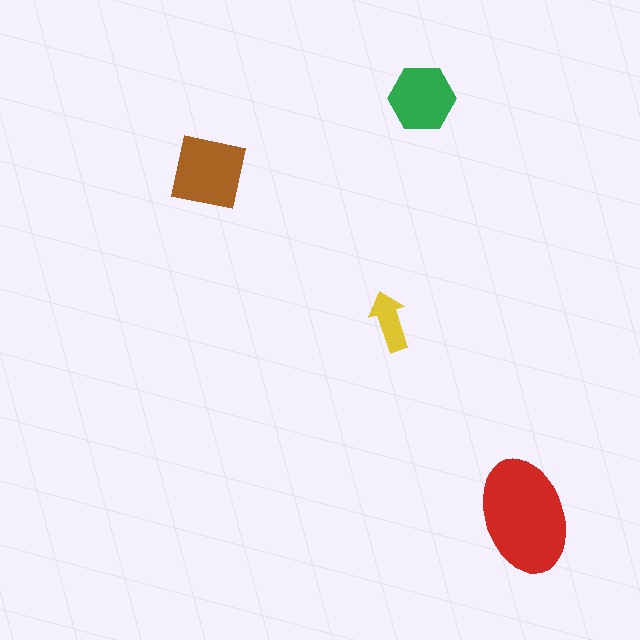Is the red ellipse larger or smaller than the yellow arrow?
Larger.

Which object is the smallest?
The yellow arrow.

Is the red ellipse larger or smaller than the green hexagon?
Larger.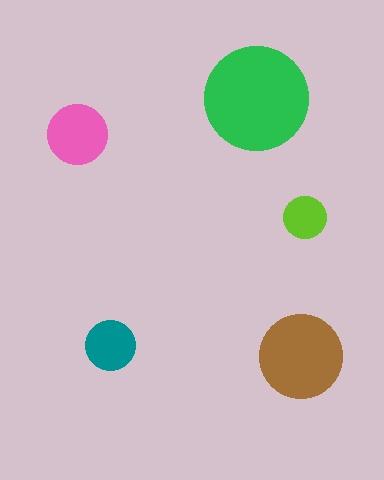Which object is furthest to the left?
The pink circle is leftmost.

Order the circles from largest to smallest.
the green one, the brown one, the pink one, the teal one, the lime one.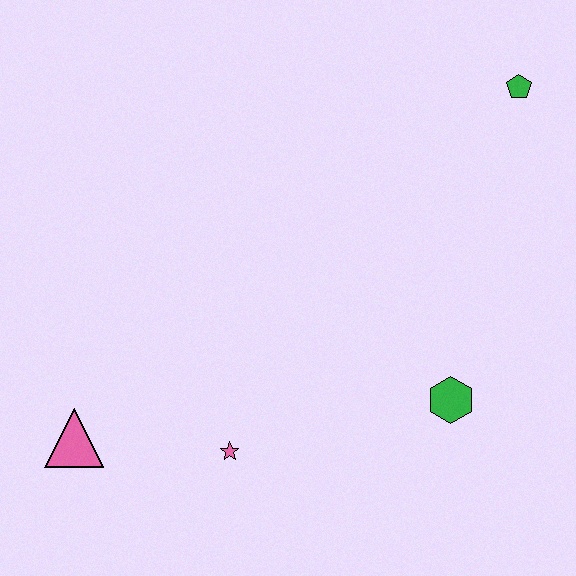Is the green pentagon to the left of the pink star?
No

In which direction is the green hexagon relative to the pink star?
The green hexagon is to the right of the pink star.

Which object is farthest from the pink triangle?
The green pentagon is farthest from the pink triangle.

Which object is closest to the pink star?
The pink triangle is closest to the pink star.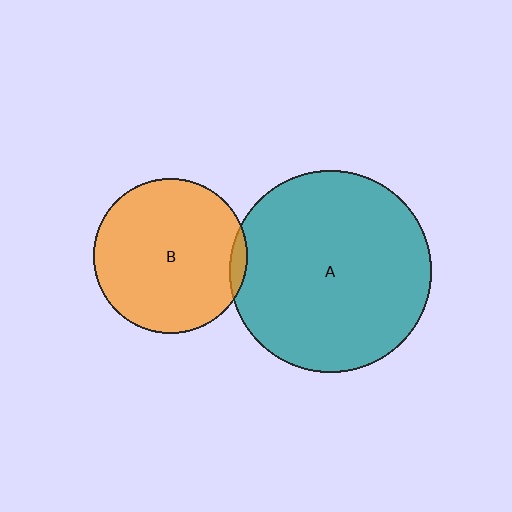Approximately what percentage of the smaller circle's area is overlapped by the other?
Approximately 5%.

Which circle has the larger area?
Circle A (teal).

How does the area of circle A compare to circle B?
Approximately 1.7 times.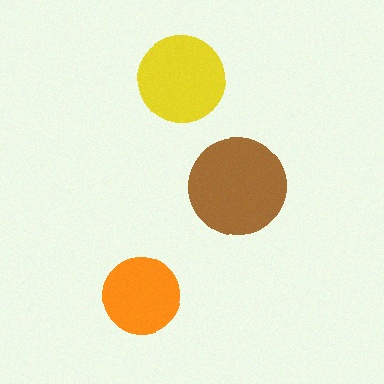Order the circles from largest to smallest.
the brown one, the yellow one, the orange one.